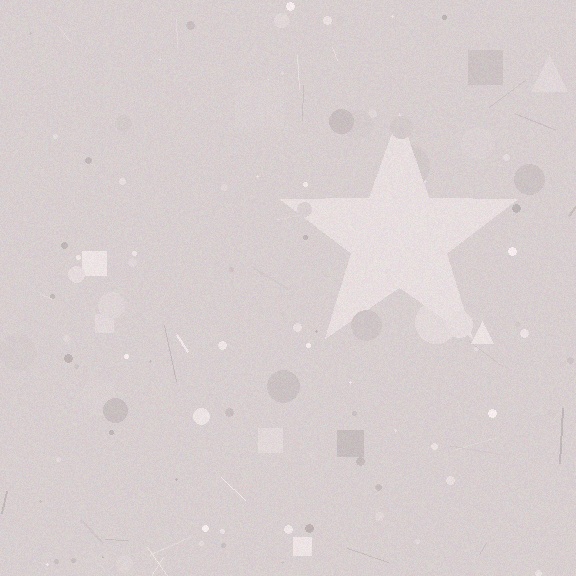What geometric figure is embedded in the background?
A star is embedded in the background.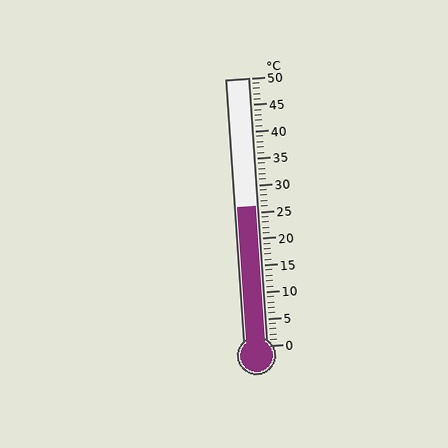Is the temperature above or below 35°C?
The temperature is below 35°C.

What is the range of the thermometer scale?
The thermometer scale ranges from 0°C to 50°C.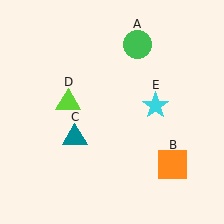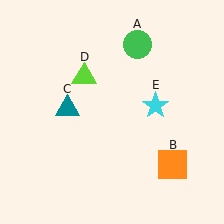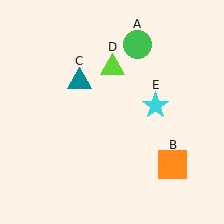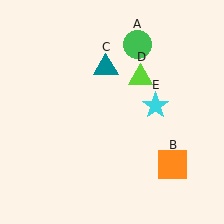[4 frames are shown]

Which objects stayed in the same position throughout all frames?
Green circle (object A) and orange square (object B) and cyan star (object E) remained stationary.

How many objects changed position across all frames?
2 objects changed position: teal triangle (object C), lime triangle (object D).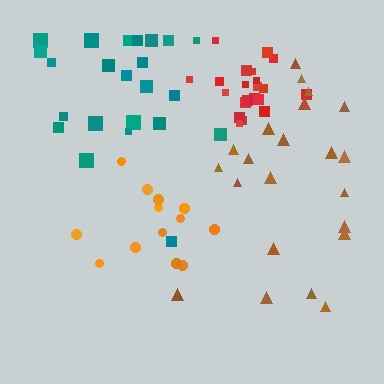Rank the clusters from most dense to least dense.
red, orange, brown, teal.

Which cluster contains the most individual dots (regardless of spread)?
Teal (24).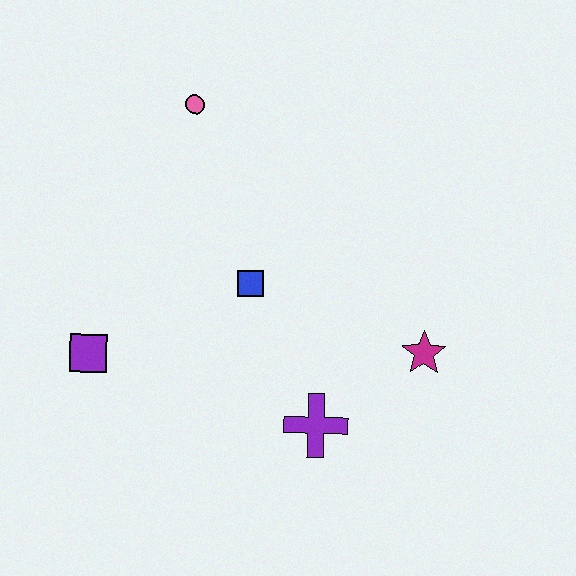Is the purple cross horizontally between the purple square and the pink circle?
No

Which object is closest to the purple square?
The blue square is closest to the purple square.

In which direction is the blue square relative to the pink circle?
The blue square is below the pink circle.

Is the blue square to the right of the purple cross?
No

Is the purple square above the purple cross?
Yes